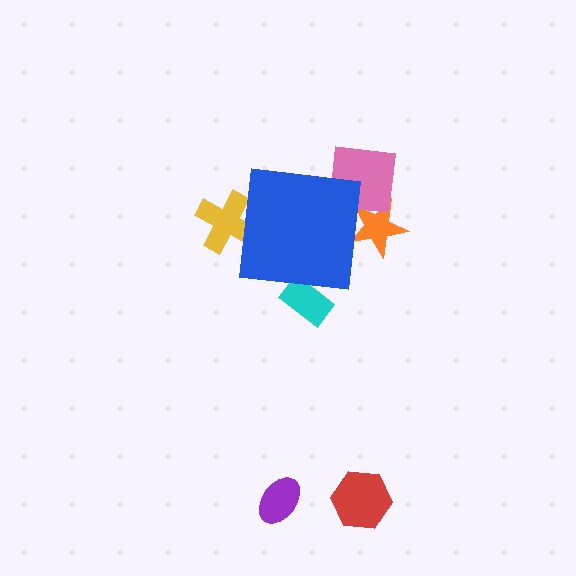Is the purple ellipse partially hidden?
No, the purple ellipse is fully visible.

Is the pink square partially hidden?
Yes, the pink square is partially hidden behind the blue square.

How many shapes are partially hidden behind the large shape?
4 shapes are partially hidden.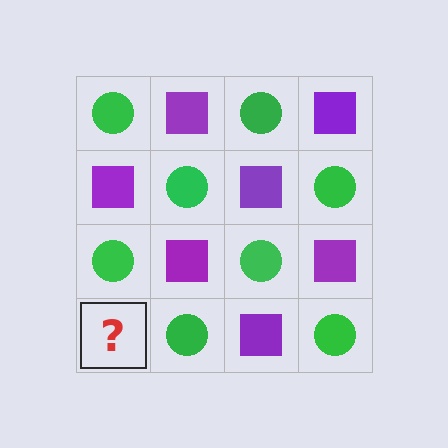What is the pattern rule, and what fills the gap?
The rule is that it alternates green circle and purple square in a checkerboard pattern. The gap should be filled with a purple square.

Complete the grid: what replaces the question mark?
The question mark should be replaced with a purple square.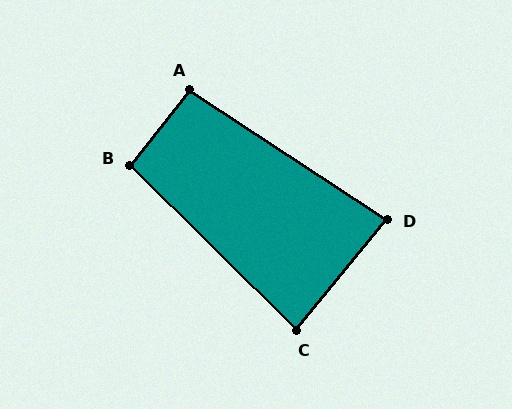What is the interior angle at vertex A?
Approximately 95 degrees (obtuse).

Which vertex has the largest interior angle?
B, at approximately 96 degrees.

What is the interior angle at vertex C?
Approximately 85 degrees (acute).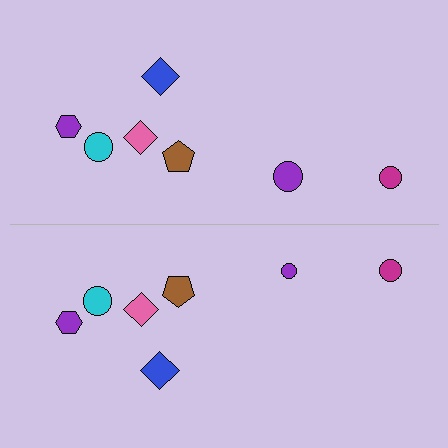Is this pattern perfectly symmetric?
No, the pattern is not perfectly symmetric. The purple circle on the bottom side has a different size than its mirror counterpart.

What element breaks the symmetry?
The purple circle on the bottom side has a different size than its mirror counterpart.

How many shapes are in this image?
There are 14 shapes in this image.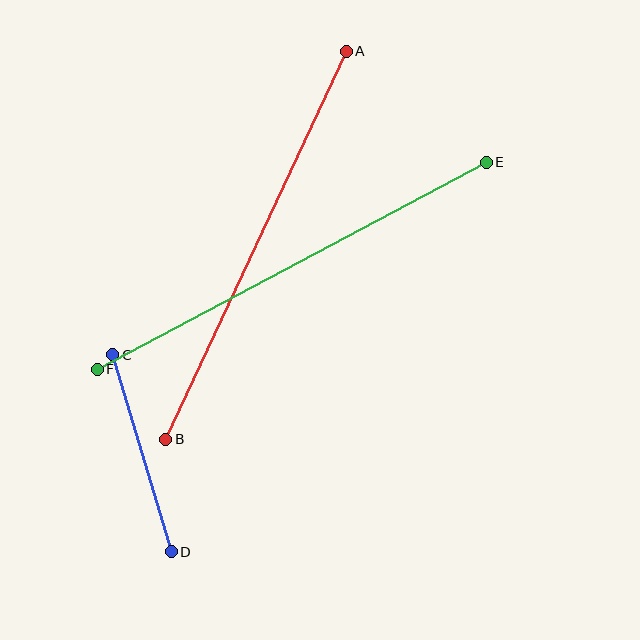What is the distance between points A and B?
The distance is approximately 428 pixels.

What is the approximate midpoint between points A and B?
The midpoint is at approximately (256, 245) pixels.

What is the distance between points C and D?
The distance is approximately 205 pixels.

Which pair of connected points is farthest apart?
Points E and F are farthest apart.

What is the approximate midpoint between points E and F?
The midpoint is at approximately (292, 266) pixels.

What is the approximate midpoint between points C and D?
The midpoint is at approximately (142, 453) pixels.